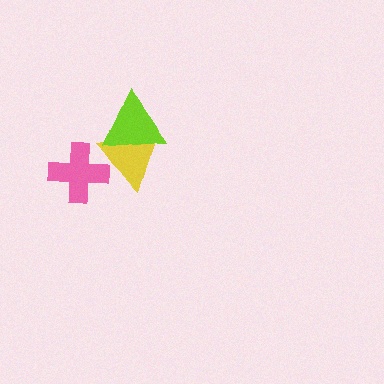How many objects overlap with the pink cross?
1 object overlaps with the pink cross.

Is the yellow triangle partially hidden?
Yes, it is partially covered by another shape.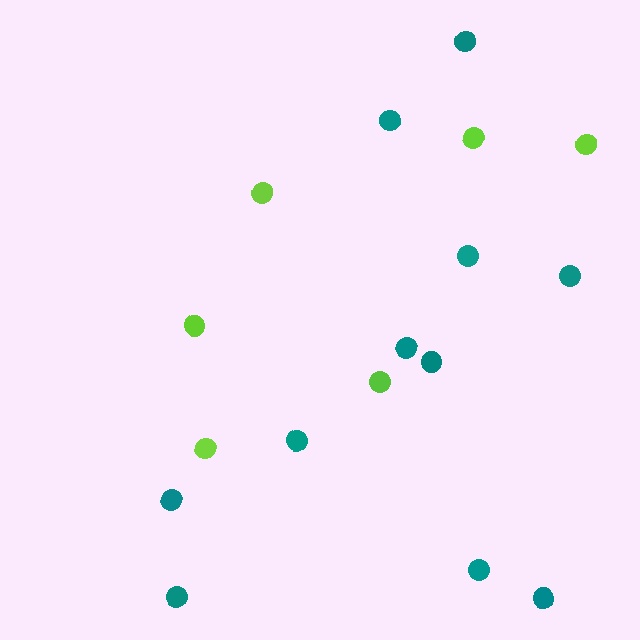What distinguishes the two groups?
There are 2 groups: one group of teal circles (11) and one group of lime circles (6).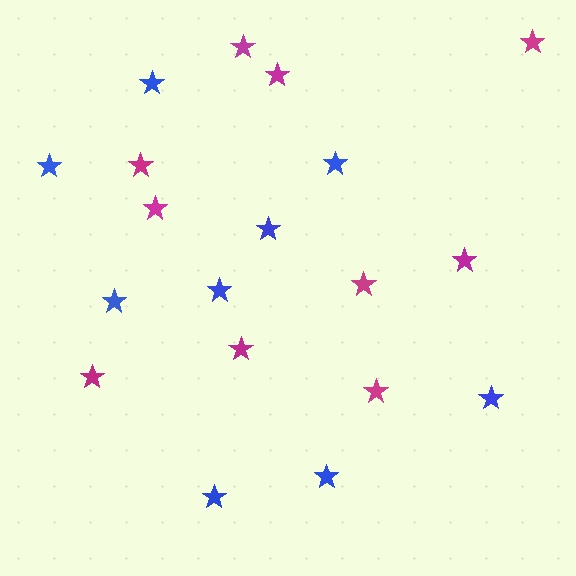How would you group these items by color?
There are 2 groups: one group of blue stars (9) and one group of magenta stars (10).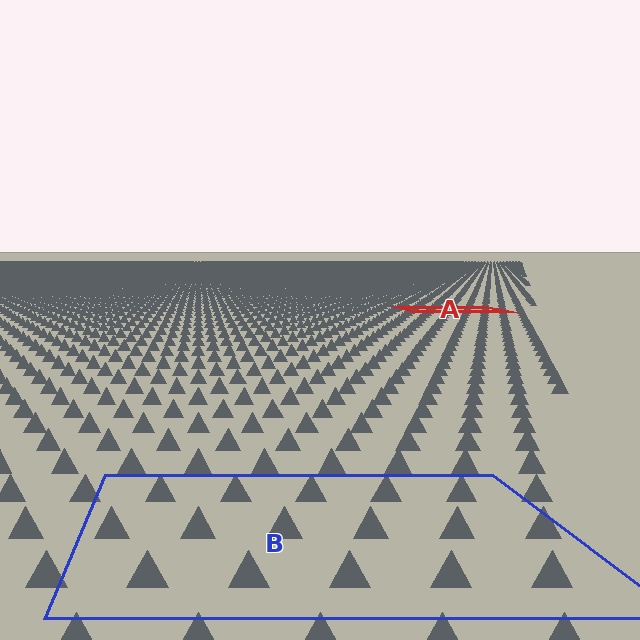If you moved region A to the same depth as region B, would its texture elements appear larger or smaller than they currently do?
They would appear larger. At a closer depth, the same texture elements are projected at a bigger on-screen size.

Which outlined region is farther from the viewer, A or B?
Region A is farther from the viewer — the texture elements inside it appear smaller and more densely packed.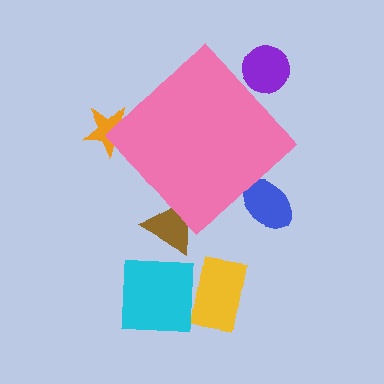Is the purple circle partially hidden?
Yes, the purple circle is partially hidden behind the pink diamond.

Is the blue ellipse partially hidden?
Yes, the blue ellipse is partially hidden behind the pink diamond.